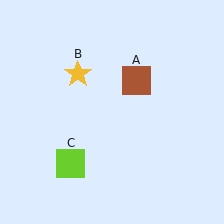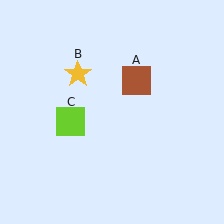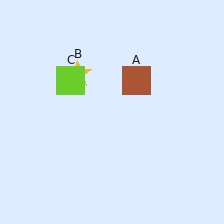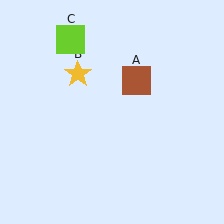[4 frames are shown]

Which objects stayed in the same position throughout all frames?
Brown square (object A) and yellow star (object B) remained stationary.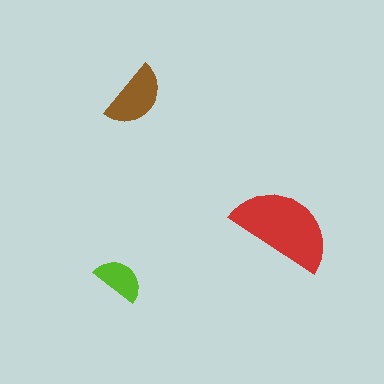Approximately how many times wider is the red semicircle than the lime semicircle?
About 2 times wider.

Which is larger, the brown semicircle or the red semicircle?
The red one.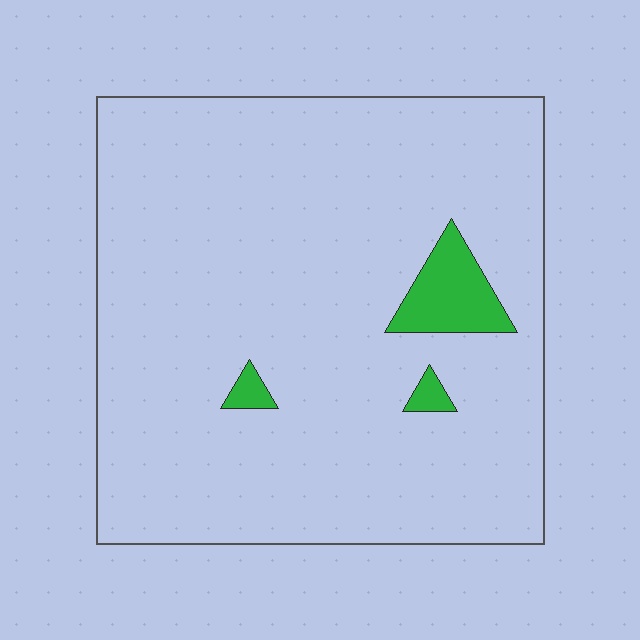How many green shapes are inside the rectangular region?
3.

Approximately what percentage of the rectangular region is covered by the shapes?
Approximately 5%.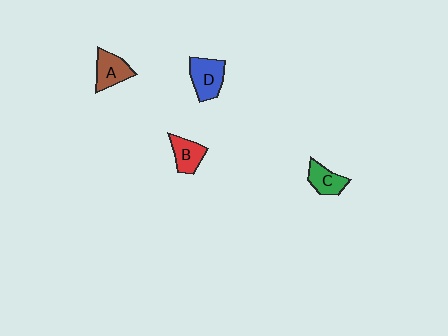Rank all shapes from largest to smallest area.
From largest to smallest: D (blue), A (brown), B (red), C (green).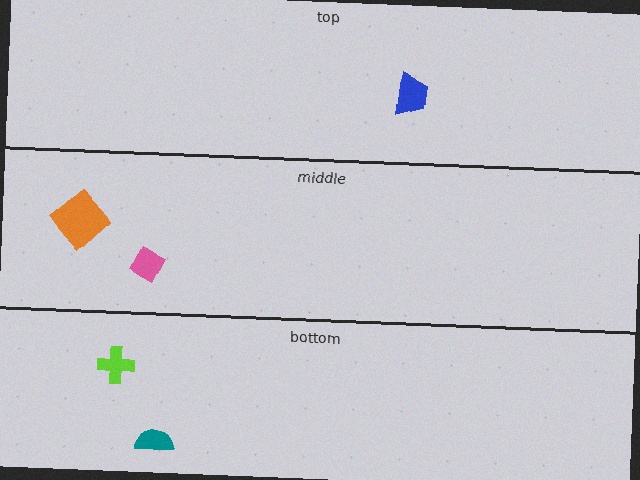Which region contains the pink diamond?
The middle region.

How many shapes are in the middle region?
2.